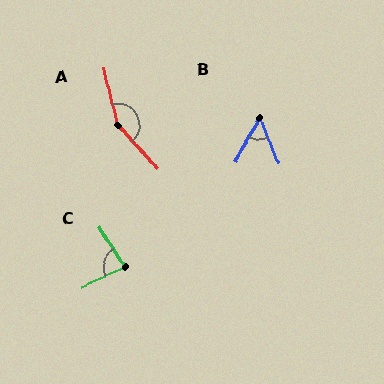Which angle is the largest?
A, at approximately 151 degrees.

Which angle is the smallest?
B, at approximately 51 degrees.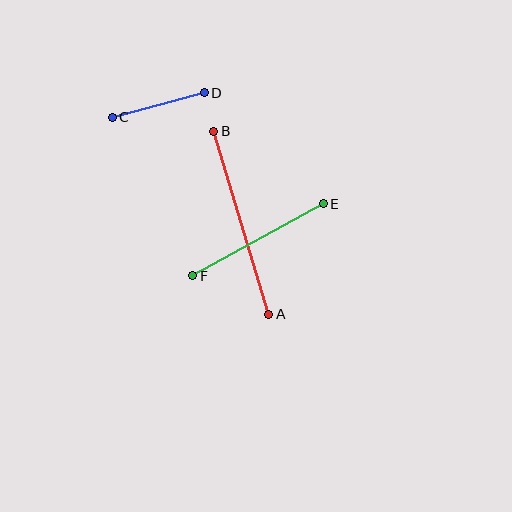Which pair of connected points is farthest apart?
Points A and B are farthest apart.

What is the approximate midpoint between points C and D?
The midpoint is at approximately (158, 105) pixels.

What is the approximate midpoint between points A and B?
The midpoint is at approximately (241, 223) pixels.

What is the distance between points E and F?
The distance is approximately 149 pixels.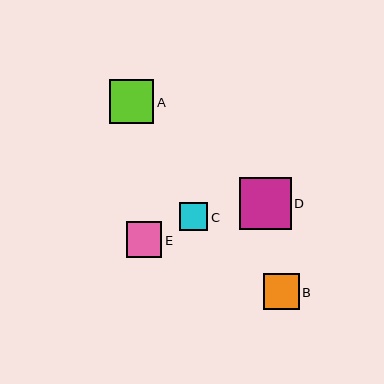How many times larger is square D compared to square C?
Square D is approximately 1.8 times the size of square C.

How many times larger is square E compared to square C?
Square E is approximately 1.3 times the size of square C.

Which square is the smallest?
Square C is the smallest with a size of approximately 28 pixels.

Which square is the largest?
Square D is the largest with a size of approximately 52 pixels.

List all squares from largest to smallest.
From largest to smallest: D, A, B, E, C.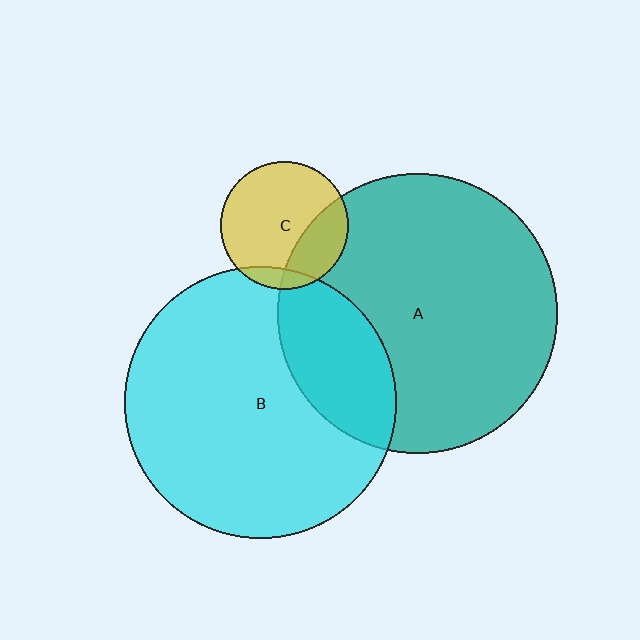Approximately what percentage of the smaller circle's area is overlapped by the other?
Approximately 25%.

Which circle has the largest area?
Circle A (teal).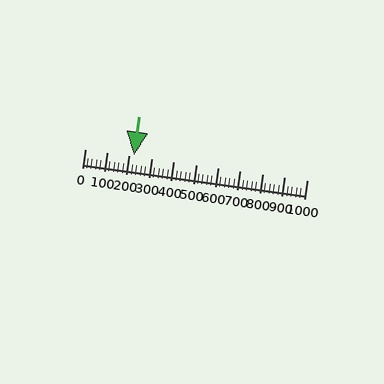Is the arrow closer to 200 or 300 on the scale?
The arrow is closer to 200.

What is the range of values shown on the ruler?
The ruler shows values from 0 to 1000.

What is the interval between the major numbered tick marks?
The major tick marks are spaced 100 units apart.